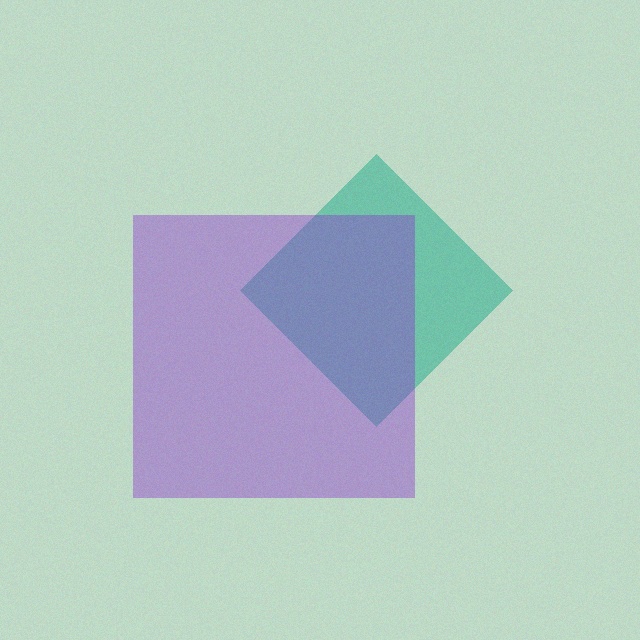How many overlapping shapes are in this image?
There are 2 overlapping shapes in the image.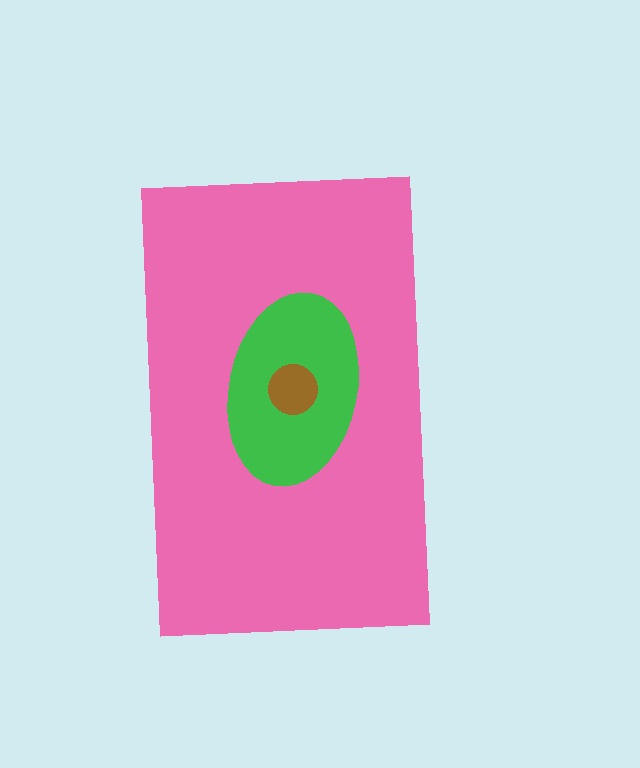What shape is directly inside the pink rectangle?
The green ellipse.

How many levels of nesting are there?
3.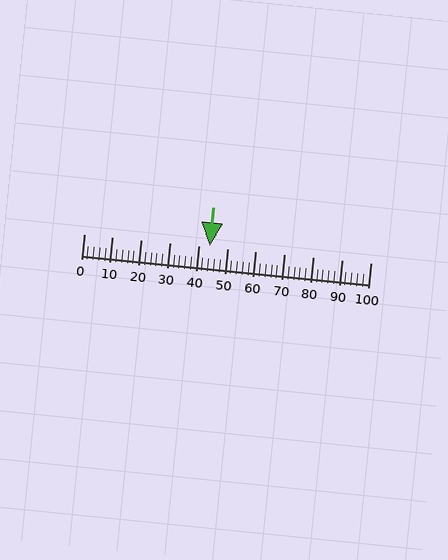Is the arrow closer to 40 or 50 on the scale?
The arrow is closer to 40.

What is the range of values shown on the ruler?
The ruler shows values from 0 to 100.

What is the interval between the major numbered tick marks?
The major tick marks are spaced 10 units apart.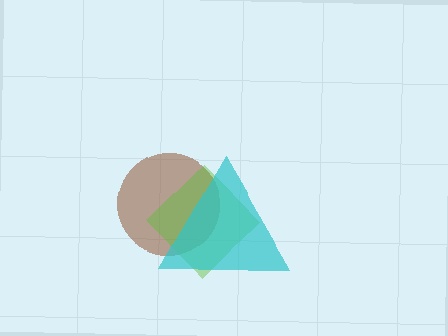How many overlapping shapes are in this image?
There are 3 overlapping shapes in the image.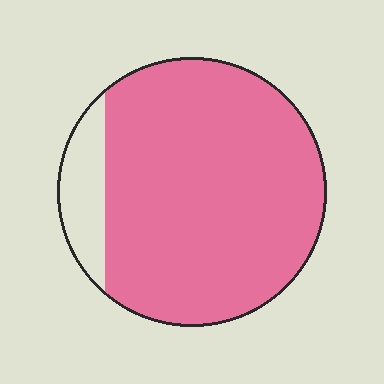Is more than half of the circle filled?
Yes.